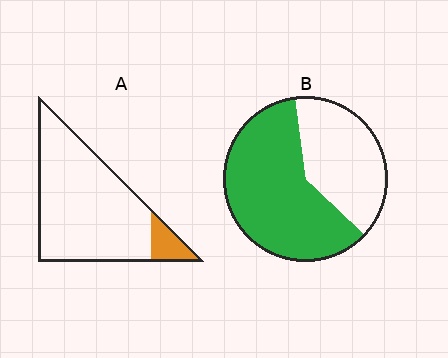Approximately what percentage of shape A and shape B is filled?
A is approximately 10% and B is approximately 60%.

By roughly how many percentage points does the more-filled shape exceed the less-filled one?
By roughly 50 percentage points (B over A).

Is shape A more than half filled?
No.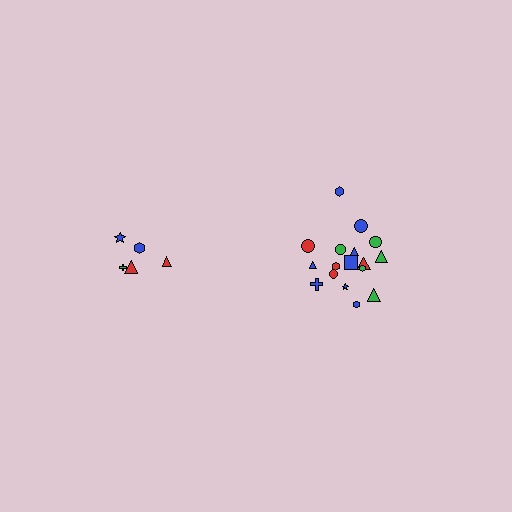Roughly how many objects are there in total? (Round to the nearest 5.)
Roughly 25 objects in total.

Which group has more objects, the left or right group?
The right group.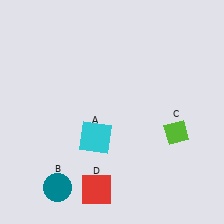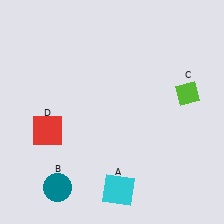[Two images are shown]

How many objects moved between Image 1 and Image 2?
3 objects moved between the two images.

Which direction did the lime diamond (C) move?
The lime diamond (C) moved up.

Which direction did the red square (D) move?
The red square (D) moved up.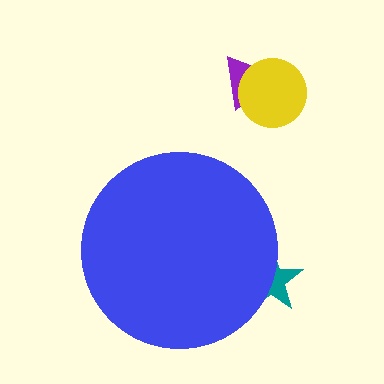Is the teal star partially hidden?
Yes, the teal star is partially hidden behind the blue circle.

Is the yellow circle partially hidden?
No, the yellow circle is fully visible.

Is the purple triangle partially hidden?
No, the purple triangle is fully visible.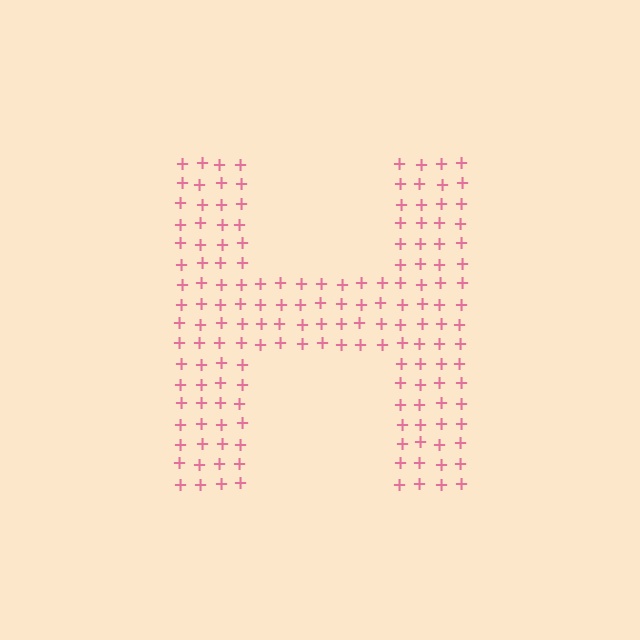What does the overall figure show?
The overall figure shows the letter H.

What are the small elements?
The small elements are plus signs.